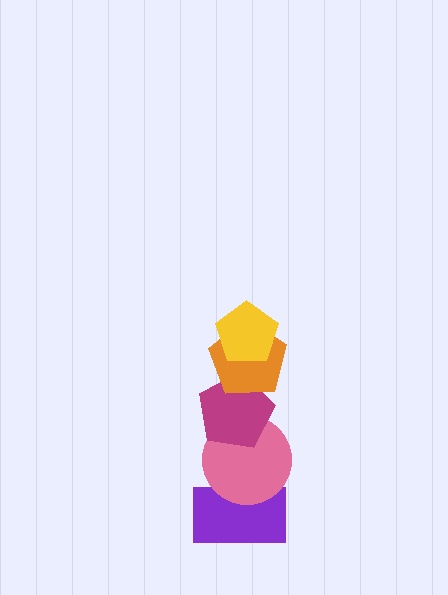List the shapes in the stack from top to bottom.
From top to bottom: the yellow pentagon, the orange pentagon, the magenta pentagon, the pink circle, the purple rectangle.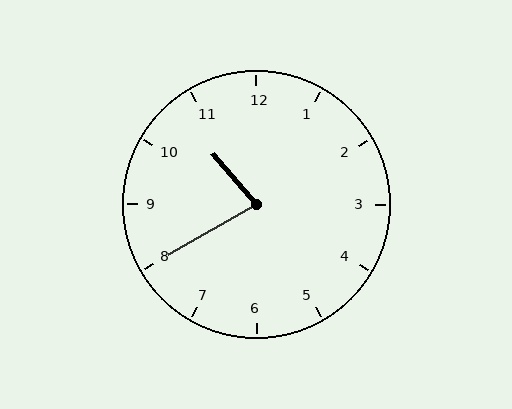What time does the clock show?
10:40.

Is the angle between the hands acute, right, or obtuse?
It is acute.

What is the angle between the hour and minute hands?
Approximately 80 degrees.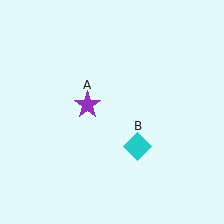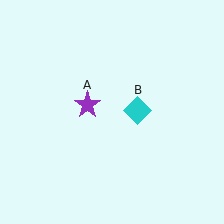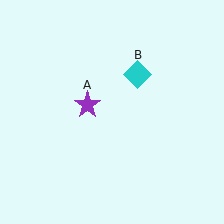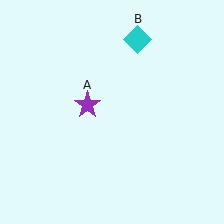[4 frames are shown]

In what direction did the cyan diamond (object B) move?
The cyan diamond (object B) moved up.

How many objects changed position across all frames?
1 object changed position: cyan diamond (object B).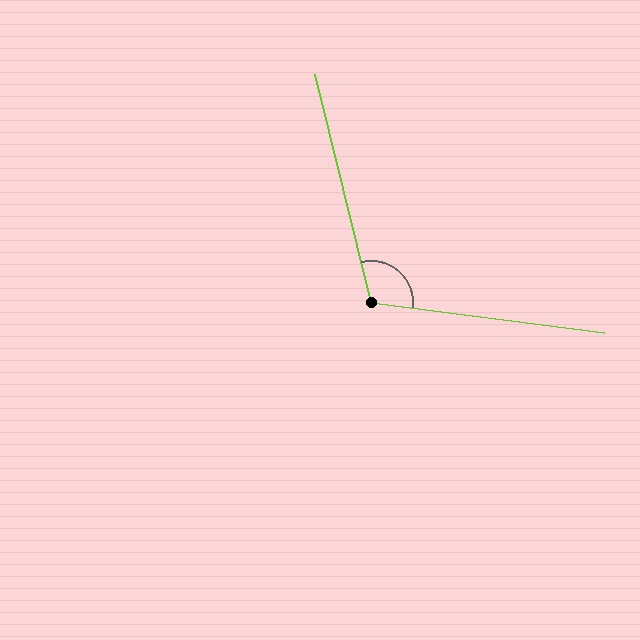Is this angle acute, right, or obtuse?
It is obtuse.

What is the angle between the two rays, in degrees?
Approximately 111 degrees.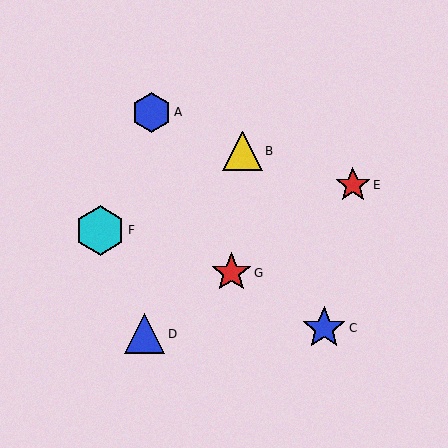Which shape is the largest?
The cyan hexagon (labeled F) is the largest.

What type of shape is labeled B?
Shape B is a yellow triangle.